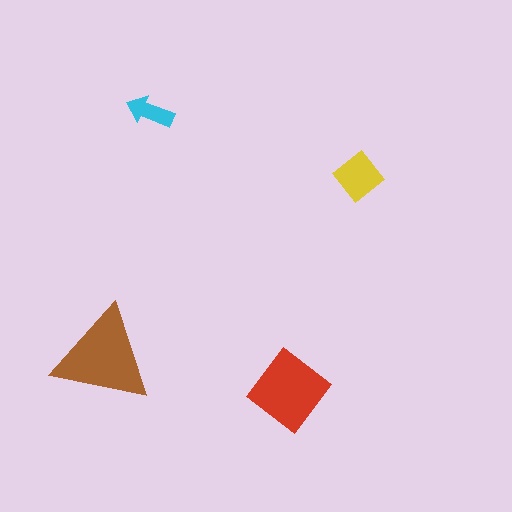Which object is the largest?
The brown triangle.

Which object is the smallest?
The cyan arrow.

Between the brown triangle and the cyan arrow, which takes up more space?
The brown triangle.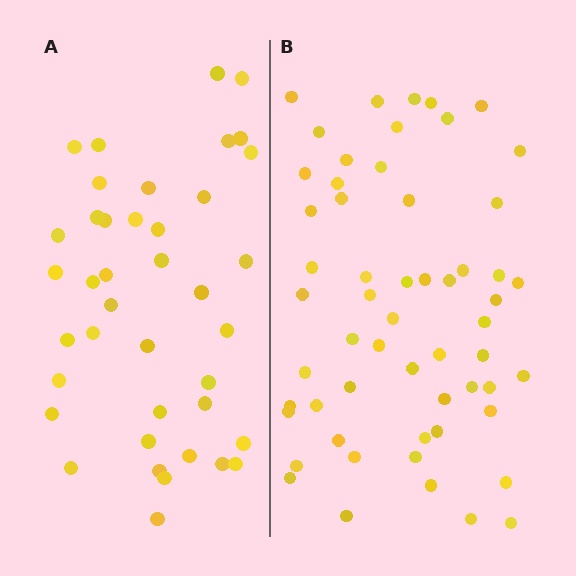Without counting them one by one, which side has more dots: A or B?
Region B (the right region) has more dots.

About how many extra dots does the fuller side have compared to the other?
Region B has approximately 15 more dots than region A.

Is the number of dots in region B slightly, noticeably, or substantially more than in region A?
Region B has noticeably more, but not dramatically so. The ratio is roughly 1.4 to 1.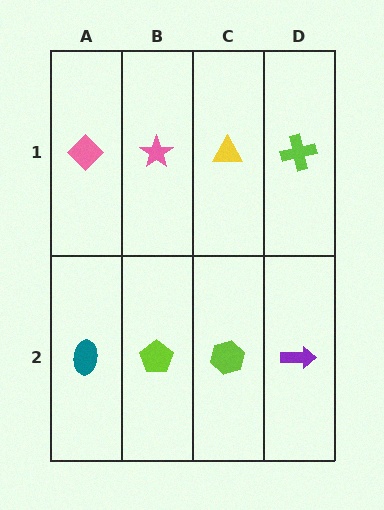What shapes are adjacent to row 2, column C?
A yellow triangle (row 1, column C), a lime pentagon (row 2, column B), a purple arrow (row 2, column D).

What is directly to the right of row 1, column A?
A pink star.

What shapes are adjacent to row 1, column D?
A purple arrow (row 2, column D), a yellow triangle (row 1, column C).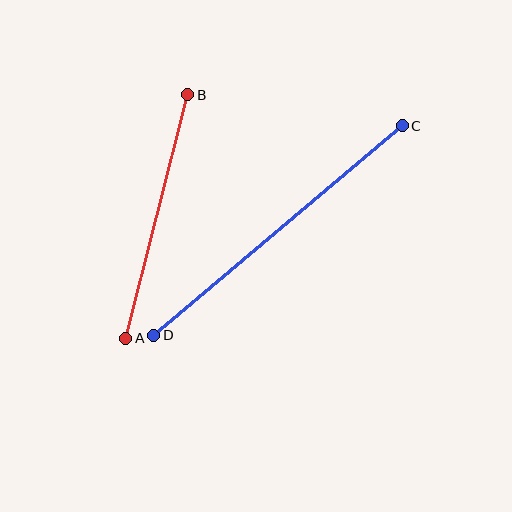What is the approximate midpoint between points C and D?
The midpoint is at approximately (278, 231) pixels.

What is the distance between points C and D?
The distance is approximately 325 pixels.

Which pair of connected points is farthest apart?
Points C and D are farthest apart.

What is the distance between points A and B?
The distance is approximately 252 pixels.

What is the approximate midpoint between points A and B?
The midpoint is at approximately (157, 217) pixels.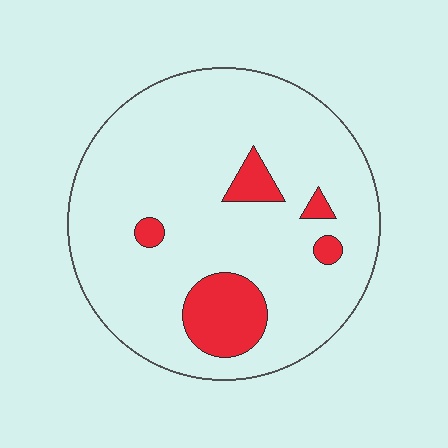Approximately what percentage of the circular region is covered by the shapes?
Approximately 15%.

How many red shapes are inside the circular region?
5.